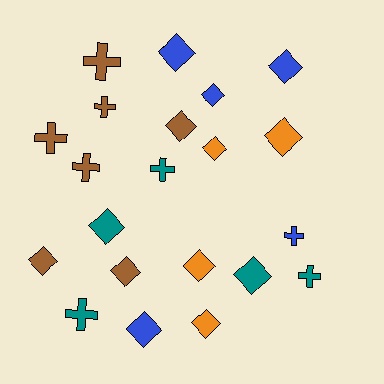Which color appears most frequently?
Brown, with 7 objects.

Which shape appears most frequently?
Diamond, with 13 objects.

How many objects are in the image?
There are 21 objects.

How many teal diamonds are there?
There are 2 teal diamonds.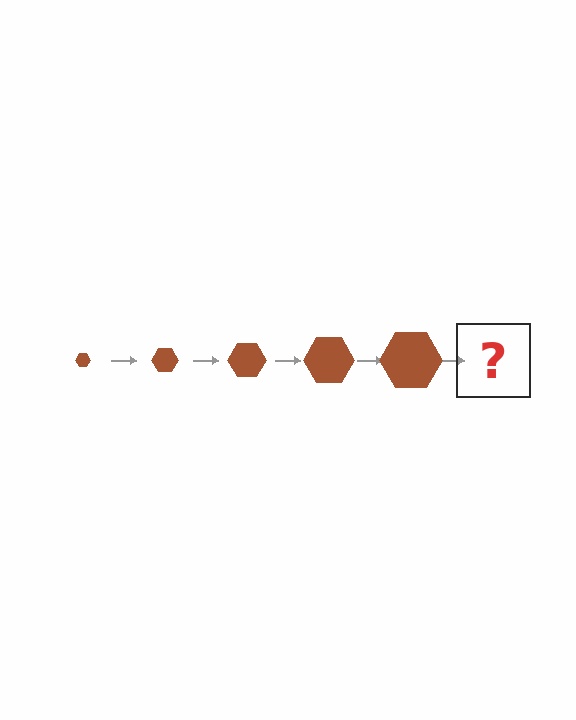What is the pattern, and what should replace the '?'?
The pattern is that the hexagon gets progressively larger each step. The '?' should be a brown hexagon, larger than the previous one.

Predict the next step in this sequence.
The next step is a brown hexagon, larger than the previous one.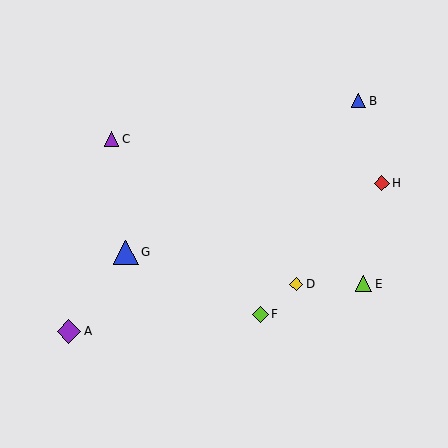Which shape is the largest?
The blue triangle (labeled G) is the largest.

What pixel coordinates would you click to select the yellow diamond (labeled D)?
Click at (296, 284) to select the yellow diamond D.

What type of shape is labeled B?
Shape B is a blue triangle.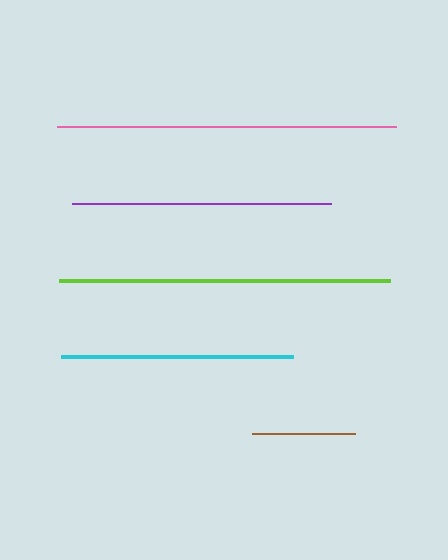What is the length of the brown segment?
The brown segment is approximately 102 pixels long.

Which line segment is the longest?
The pink line is the longest at approximately 339 pixels.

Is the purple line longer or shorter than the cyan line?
The purple line is longer than the cyan line.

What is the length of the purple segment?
The purple segment is approximately 259 pixels long.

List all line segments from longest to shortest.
From longest to shortest: pink, lime, purple, cyan, brown.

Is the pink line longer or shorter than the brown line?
The pink line is longer than the brown line.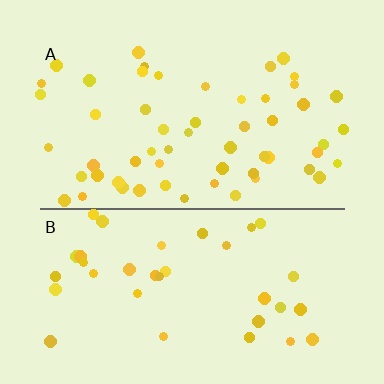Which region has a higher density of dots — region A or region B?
A (the top).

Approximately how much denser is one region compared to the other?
Approximately 1.5× — region A over region B.